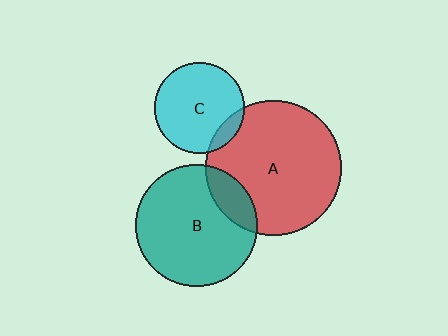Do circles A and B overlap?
Yes.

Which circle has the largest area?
Circle A (red).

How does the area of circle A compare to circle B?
Approximately 1.2 times.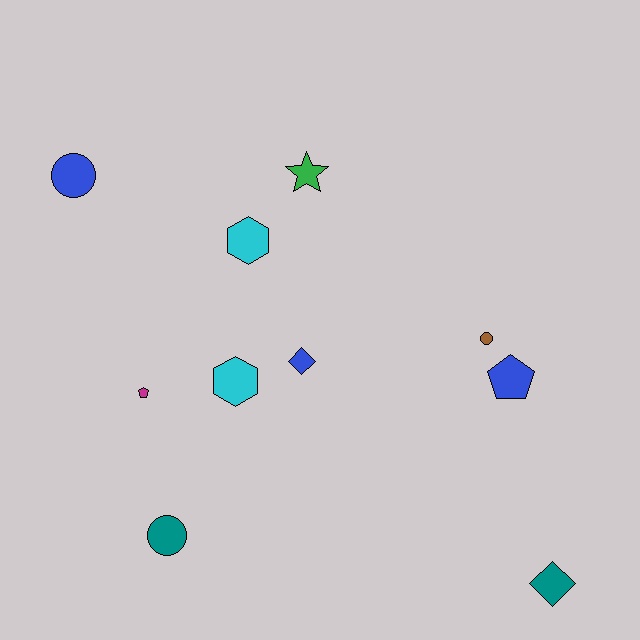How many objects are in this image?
There are 10 objects.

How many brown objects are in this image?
There is 1 brown object.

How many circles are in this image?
There are 3 circles.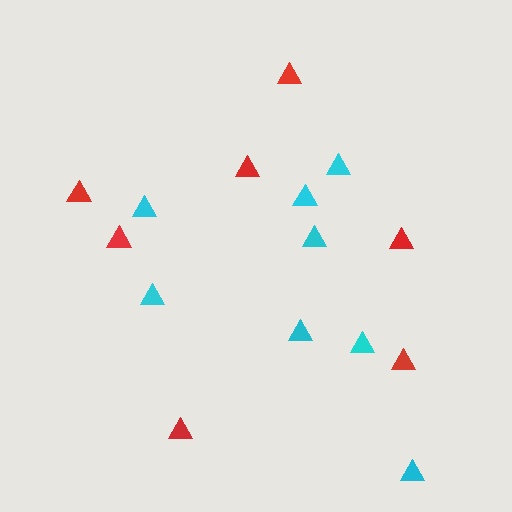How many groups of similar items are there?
There are 2 groups: one group of red triangles (7) and one group of cyan triangles (8).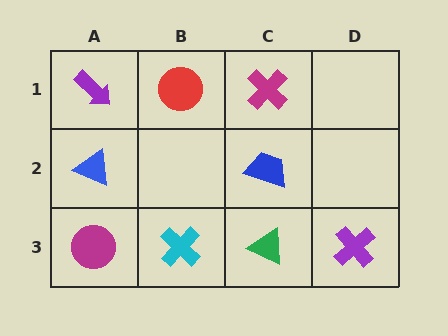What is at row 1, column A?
A purple arrow.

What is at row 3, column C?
A green triangle.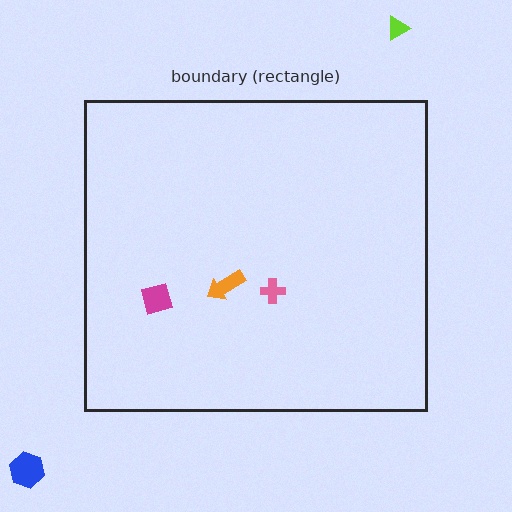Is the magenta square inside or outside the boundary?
Inside.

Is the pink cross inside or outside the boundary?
Inside.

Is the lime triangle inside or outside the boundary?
Outside.